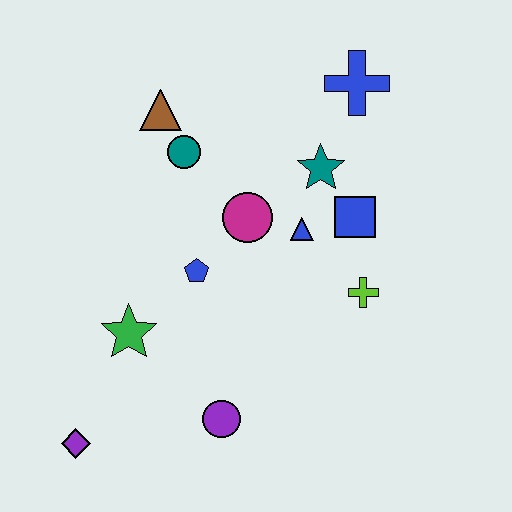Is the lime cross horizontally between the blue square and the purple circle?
No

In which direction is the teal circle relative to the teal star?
The teal circle is to the left of the teal star.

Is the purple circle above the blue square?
No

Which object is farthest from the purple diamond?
The blue cross is farthest from the purple diamond.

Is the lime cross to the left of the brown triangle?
No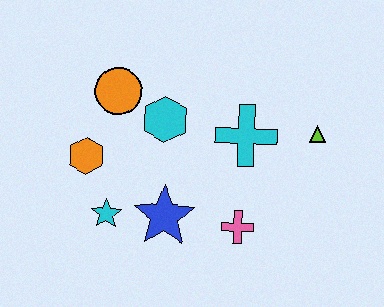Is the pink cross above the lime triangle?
No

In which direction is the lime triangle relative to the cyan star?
The lime triangle is to the right of the cyan star.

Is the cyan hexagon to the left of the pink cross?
Yes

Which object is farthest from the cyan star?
The lime triangle is farthest from the cyan star.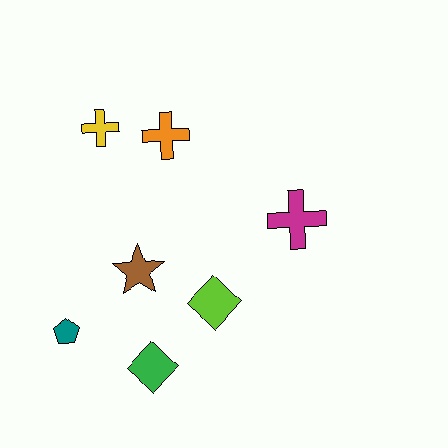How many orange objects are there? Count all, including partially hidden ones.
There is 1 orange object.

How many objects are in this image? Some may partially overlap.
There are 7 objects.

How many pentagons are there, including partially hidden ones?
There is 1 pentagon.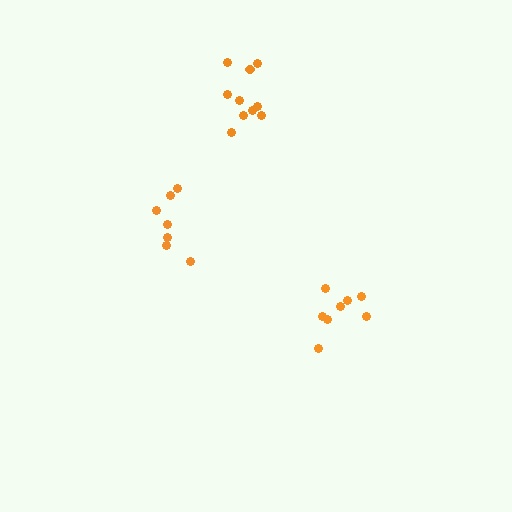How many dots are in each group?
Group 1: 7 dots, Group 2: 8 dots, Group 3: 10 dots (25 total).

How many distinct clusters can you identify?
There are 3 distinct clusters.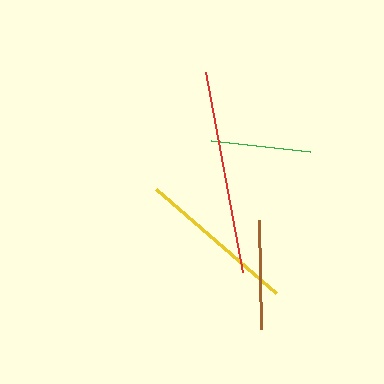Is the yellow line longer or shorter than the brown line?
The yellow line is longer than the brown line.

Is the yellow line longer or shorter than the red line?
The red line is longer than the yellow line.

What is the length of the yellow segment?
The yellow segment is approximately 159 pixels long.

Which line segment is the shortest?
The green line is the shortest at approximately 100 pixels.